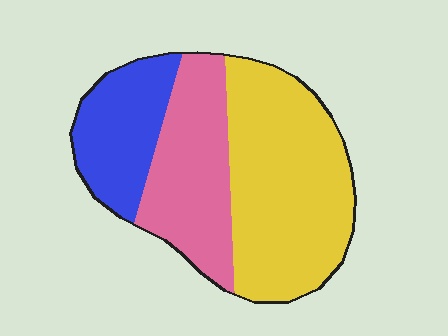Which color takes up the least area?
Blue, at roughly 20%.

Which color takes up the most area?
Yellow, at roughly 50%.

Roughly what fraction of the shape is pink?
Pink covers about 30% of the shape.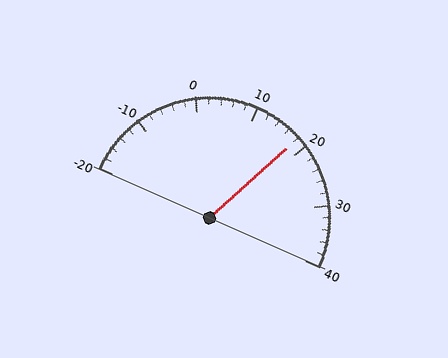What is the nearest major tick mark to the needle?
The nearest major tick mark is 20.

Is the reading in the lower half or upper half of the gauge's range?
The reading is in the upper half of the range (-20 to 40).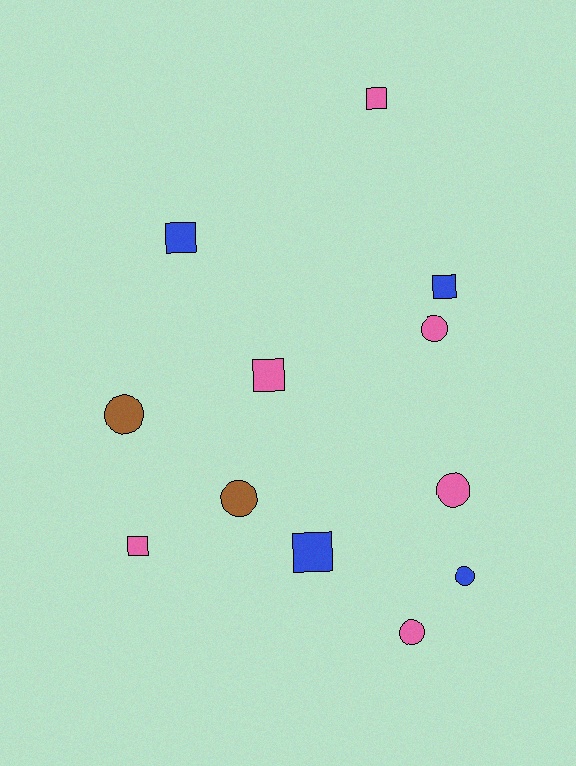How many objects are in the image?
There are 12 objects.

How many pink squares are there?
There are 3 pink squares.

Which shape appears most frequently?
Square, with 6 objects.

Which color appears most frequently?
Pink, with 6 objects.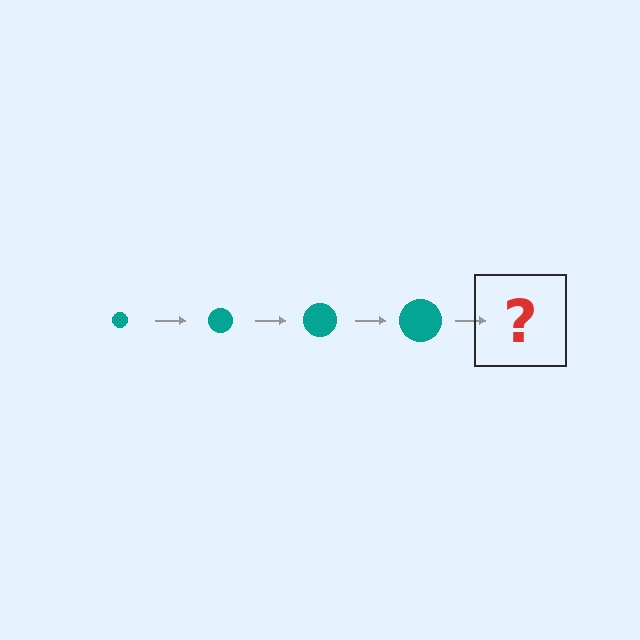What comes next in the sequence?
The next element should be a teal circle, larger than the previous one.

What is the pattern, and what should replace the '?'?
The pattern is that the circle gets progressively larger each step. The '?' should be a teal circle, larger than the previous one.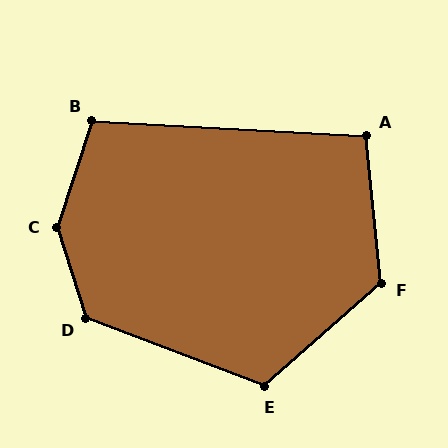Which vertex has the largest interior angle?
C, at approximately 144 degrees.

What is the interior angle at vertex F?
Approximately 126 degrees (obtuse).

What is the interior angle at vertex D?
Approximately 129 degrees (obtuse).